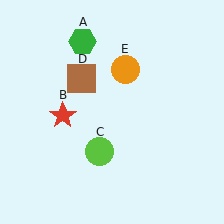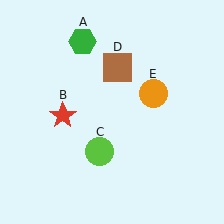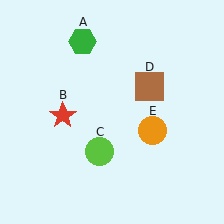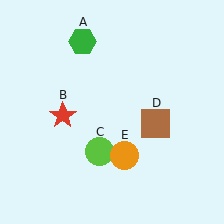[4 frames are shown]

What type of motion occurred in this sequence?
The brown square (object D), orange circle (object E) rotated clockwise around the center of the scene.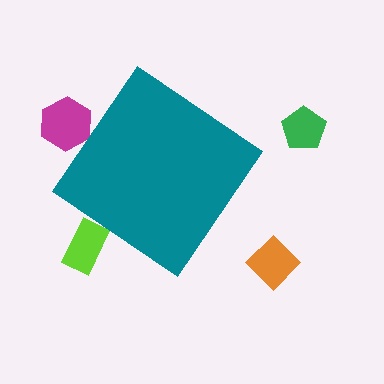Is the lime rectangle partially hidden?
Yes, the lime rectangle is partially hidden behind the teal diamond.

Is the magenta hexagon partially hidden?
Yes, the magenta hexagon is partially hidden behind the teal diamond.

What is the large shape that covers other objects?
A teal diamond.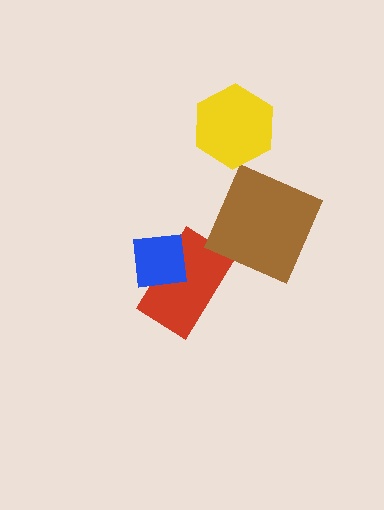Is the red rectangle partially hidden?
Yes, it is partially covered by another shape.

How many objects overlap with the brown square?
0 objects overlap with the brown square.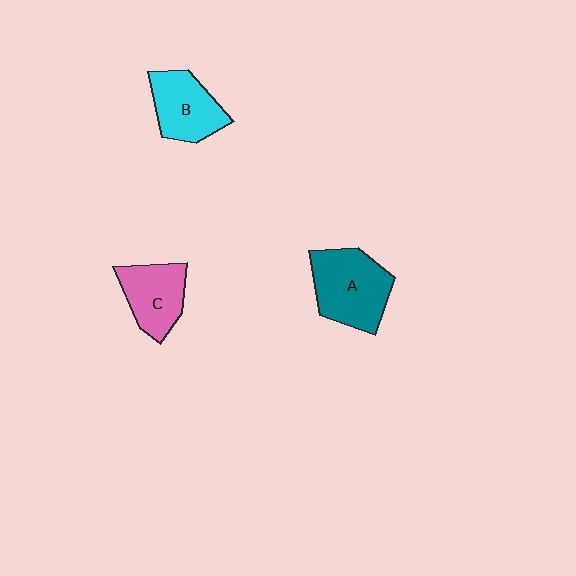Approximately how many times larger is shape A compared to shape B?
Approximately 1.3 times.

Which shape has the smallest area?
Shape C (pink).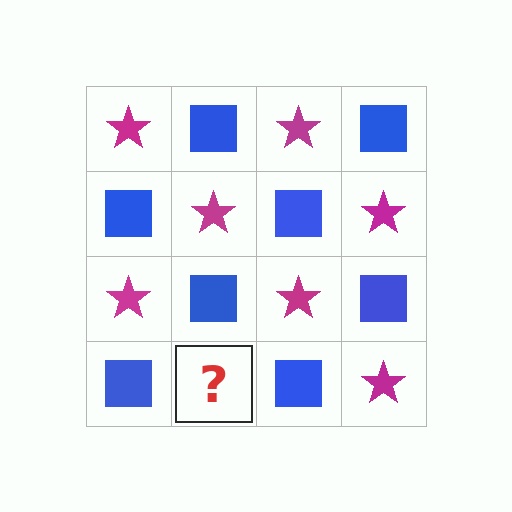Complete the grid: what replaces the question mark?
The question mark should be replaced with a magenta star.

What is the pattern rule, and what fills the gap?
The rule is that it alternates magenta star and blue square in a checkerboard pattern. The gap should be filled with a magenta star.